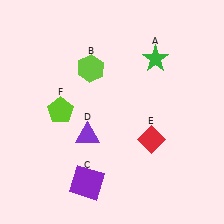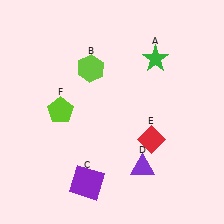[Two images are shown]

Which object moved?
The purple triangle (D) moved right.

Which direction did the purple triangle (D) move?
The purple triangle (D) moved right.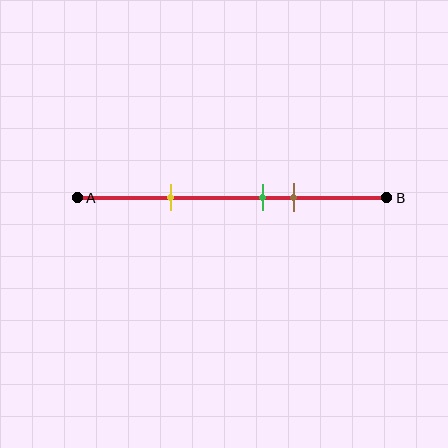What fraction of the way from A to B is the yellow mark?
The yellow mark is approximately 30% (0.3) of the way from A to B.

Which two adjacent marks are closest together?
The green and brown marks are the closest adjacent pair.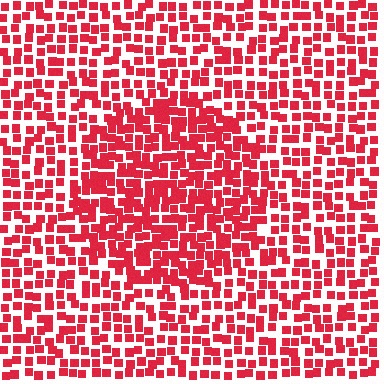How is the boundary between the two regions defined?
The boundary is defined by a change in element density (approximately 1.6x ratio). All elements are the same color, size, and shape.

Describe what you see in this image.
The image contains small red elements arranged at two different densities. A circle-shaped region is visible where the elements are more densely packed than the surrounding area.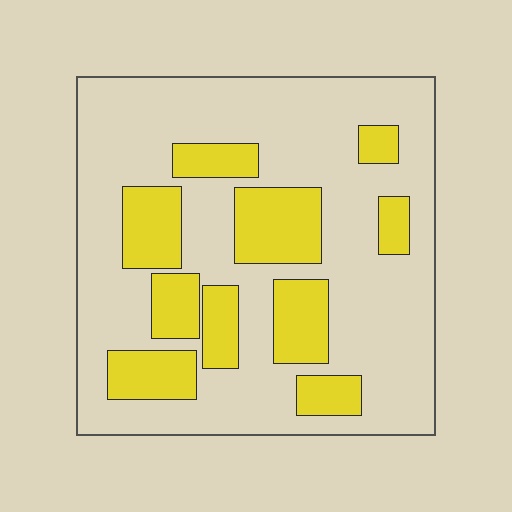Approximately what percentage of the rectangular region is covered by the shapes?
Approximately 30%.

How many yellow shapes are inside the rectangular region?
10.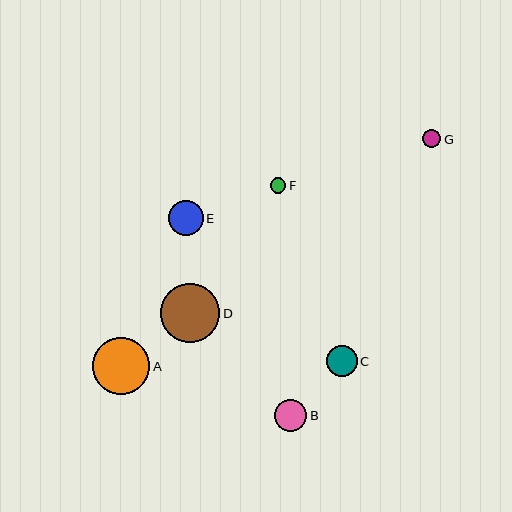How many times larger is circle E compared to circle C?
Circle E is approximately 1.1 times the size of circle C.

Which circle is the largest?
Circle D is the largest with a size of approximately 59 pixels.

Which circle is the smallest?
Circle F is the smallest with a size of approximately 16 pixels.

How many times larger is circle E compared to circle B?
Circle E is approximately 1.1 times the size of circle B.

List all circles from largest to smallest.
From largest to smallest: D, A, E, B, C, G, F.